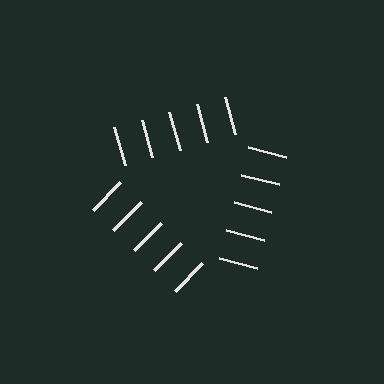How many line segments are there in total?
15 — 5 along each of the 3 edges.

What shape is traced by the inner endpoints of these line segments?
An illusory triangle — the line segments terminate on its edges but no continuous stroke is drawn.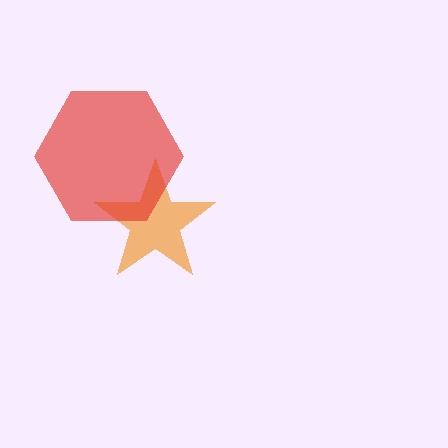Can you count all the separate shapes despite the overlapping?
Yes, there are 2 separate shapes.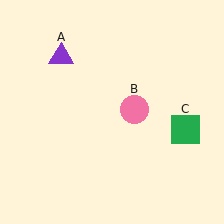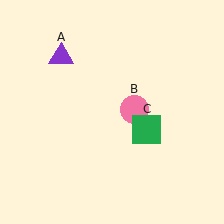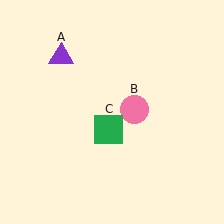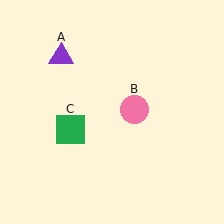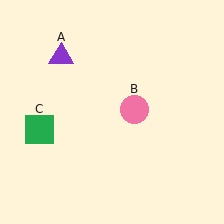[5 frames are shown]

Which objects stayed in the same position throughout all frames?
Purple triangle (object A) and pink circle (object B) remained stationary.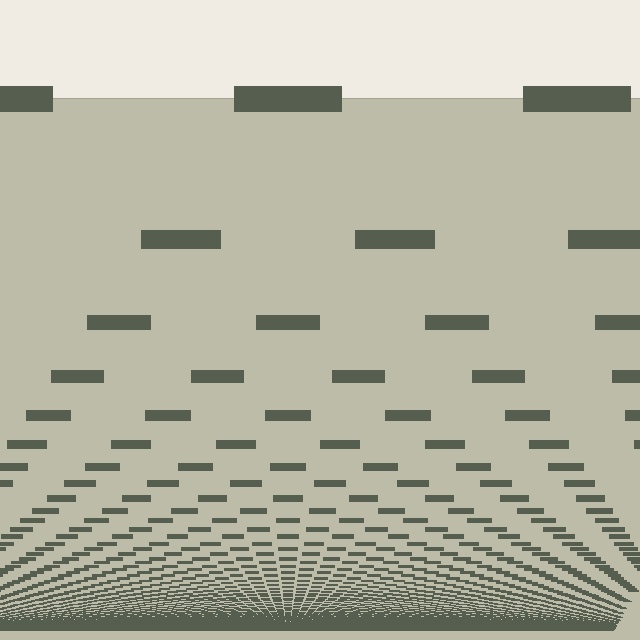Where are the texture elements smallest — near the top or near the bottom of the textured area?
Near the bottom.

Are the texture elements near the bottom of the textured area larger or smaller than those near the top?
Smaller. The gradient is inverted — elements near the bottom are smaller and denser.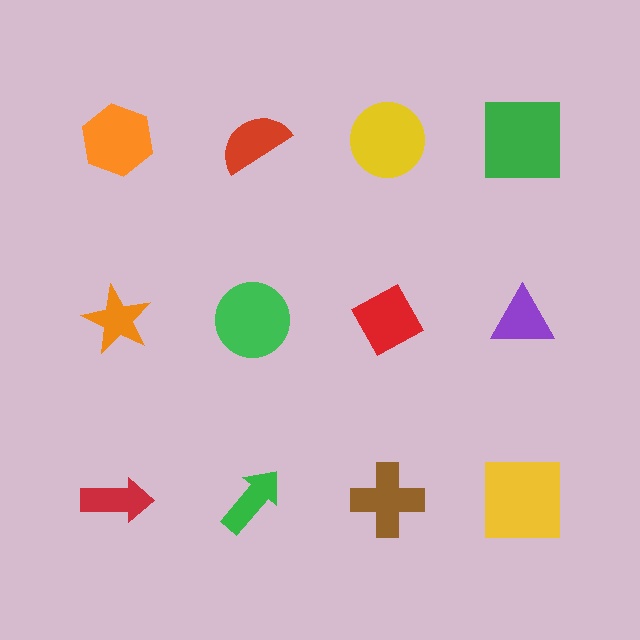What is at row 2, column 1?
An orange star.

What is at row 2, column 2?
A green circle.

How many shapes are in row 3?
4 shapes.